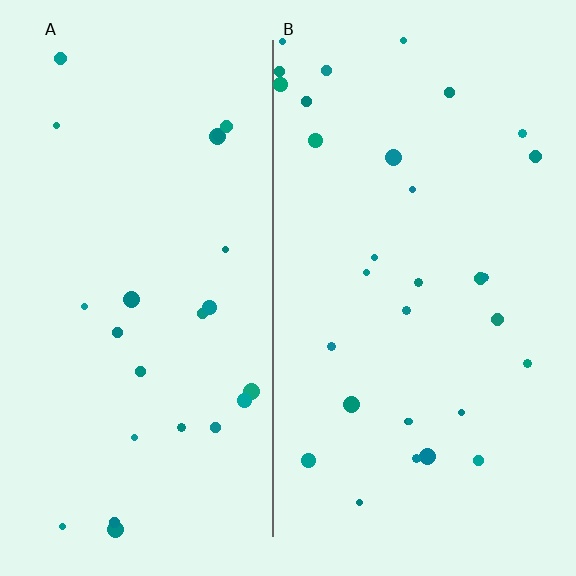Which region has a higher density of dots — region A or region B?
B (the right).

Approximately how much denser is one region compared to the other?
Approximately 1.3× — region B over region A.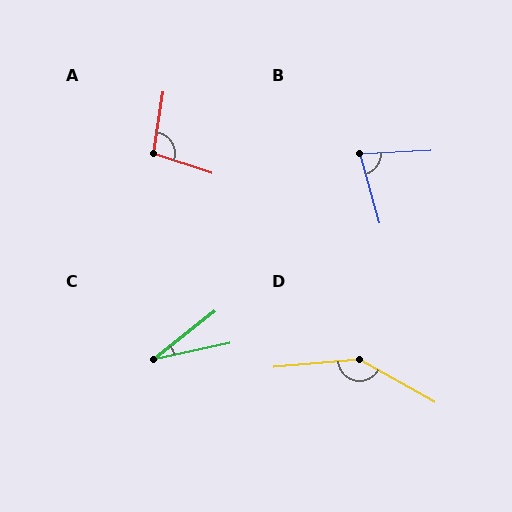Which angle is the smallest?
C, at approximately 26 degrees.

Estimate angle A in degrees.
Approximately 100 degrees.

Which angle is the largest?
D, at approximately 146 degrees.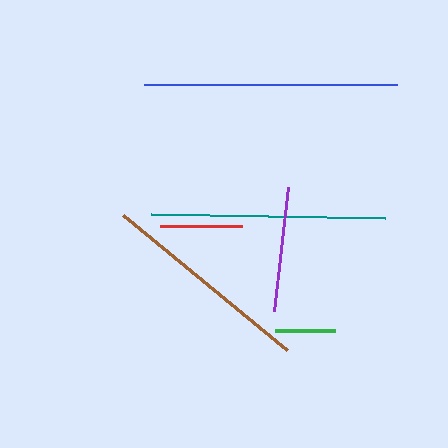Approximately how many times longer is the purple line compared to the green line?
The purple line is approximately 2.0 times the length of the green line.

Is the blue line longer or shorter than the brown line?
The blue line is longer than the brown line.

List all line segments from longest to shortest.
From longest to shortest: blue, teal, brown, purple, red, green.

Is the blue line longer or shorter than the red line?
The blue line is longer than the red line.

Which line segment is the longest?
The blue line is the longest at approximately 253 pixels.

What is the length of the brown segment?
The brown segment is approximately 212 pixels long.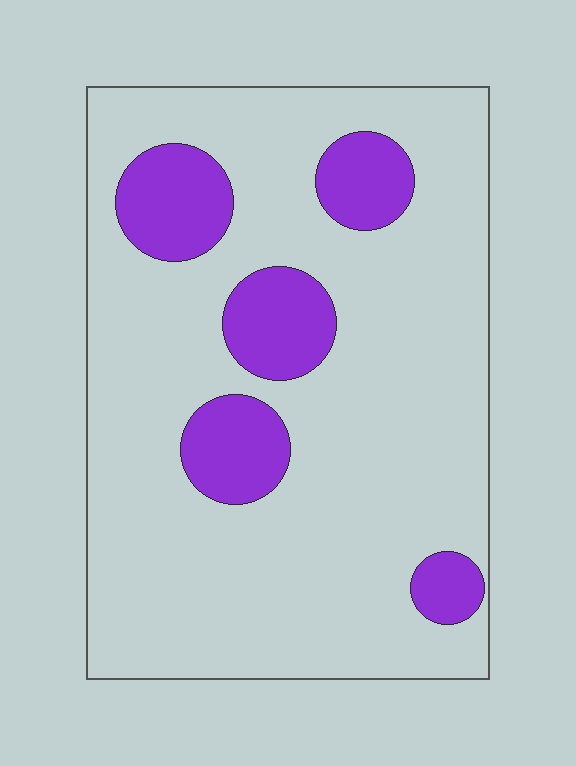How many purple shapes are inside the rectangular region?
5.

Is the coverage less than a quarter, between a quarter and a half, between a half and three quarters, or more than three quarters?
Less than a quarter.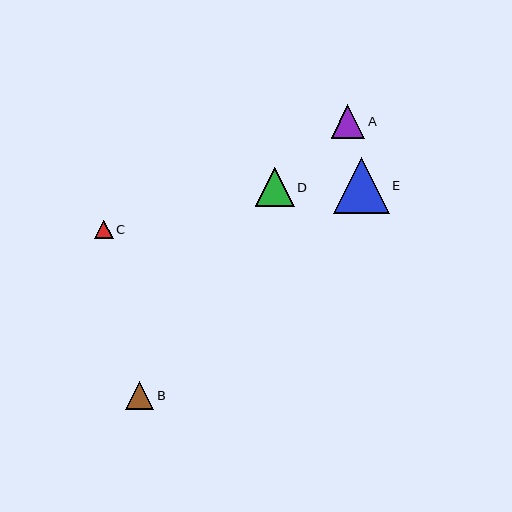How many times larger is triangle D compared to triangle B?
Triangle D is approximately 1.4 times the size of triangle B.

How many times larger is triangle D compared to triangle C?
Triangle D is approximately 2.1 times the size of triangle C.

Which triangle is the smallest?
Triangle C is the smallest with a size of approximately 18 pixels.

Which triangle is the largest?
Triangle E is the largest with a size of approximately 55 pixels.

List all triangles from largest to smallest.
From largest to smallest: E, D, A, B, C.